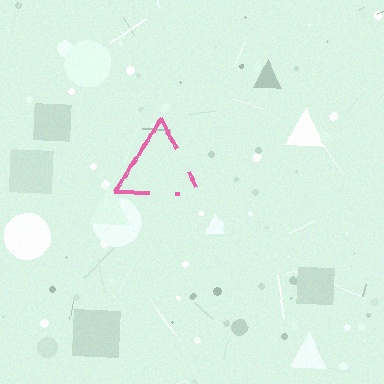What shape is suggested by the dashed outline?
The dashed outline suggests a triangle.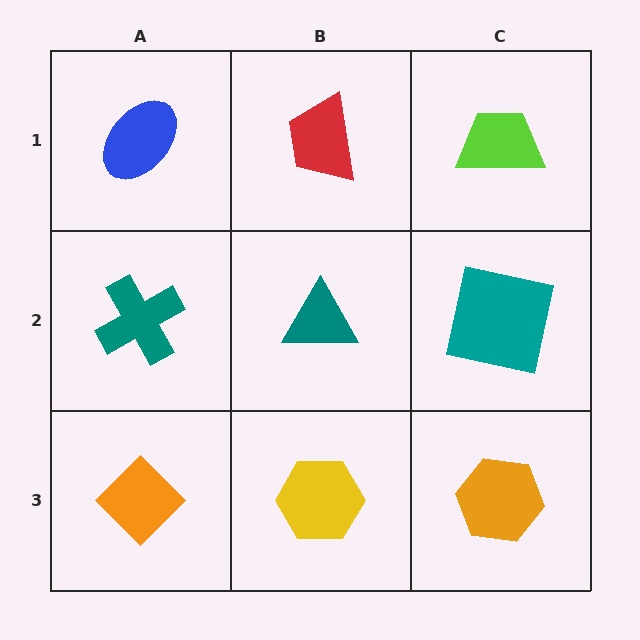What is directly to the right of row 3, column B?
An orange hexagon.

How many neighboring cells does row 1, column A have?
2.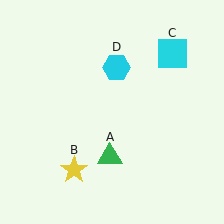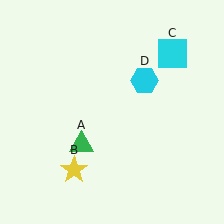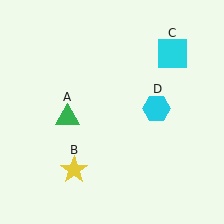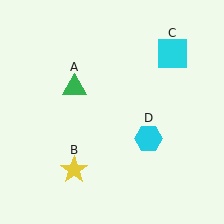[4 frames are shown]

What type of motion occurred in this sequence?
The green triangle (object A), cyan hexagon (object D) rotated clockwise around the center of the scene.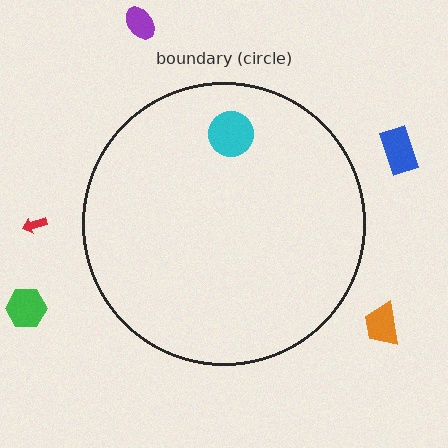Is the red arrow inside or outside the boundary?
Outside.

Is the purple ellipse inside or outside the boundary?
Outside.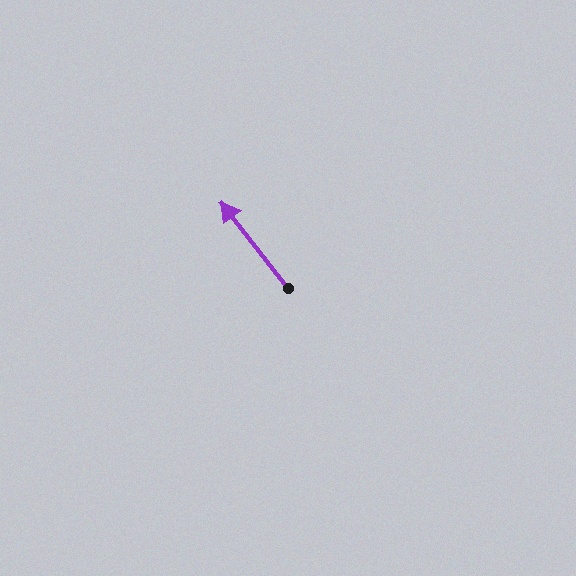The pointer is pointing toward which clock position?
Roughly 11 o'clock.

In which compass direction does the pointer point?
Northwest.